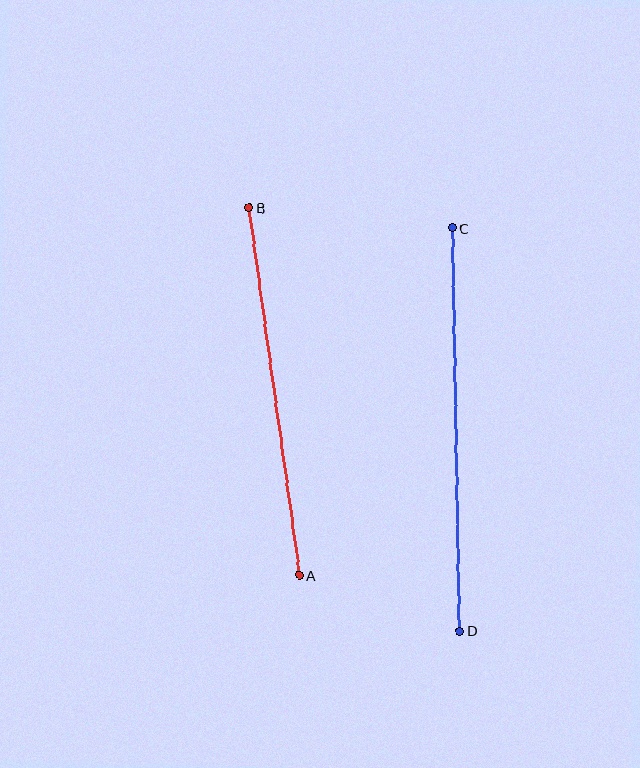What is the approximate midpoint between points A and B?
The midpoint is at approximately (274, 392) pixels.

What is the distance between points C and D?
The distance is approximately 403 pixels.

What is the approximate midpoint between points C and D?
The midpoint is at approximately (456, 430) pixels.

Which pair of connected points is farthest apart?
Points C and D are farthest apart.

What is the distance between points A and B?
The distance is approximately 371 pixels.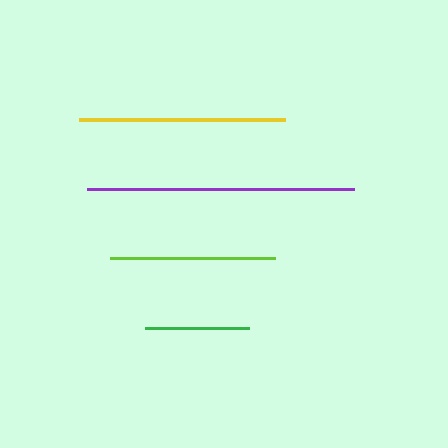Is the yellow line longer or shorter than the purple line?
The purple line is longer than the yellow line.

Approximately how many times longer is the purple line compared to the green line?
The purple line is approximately 2.6 times the length of the green line.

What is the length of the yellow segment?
The yellow segment is approximately 206 pixels long.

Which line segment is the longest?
The purple line is the longest at approximately 267 pixels.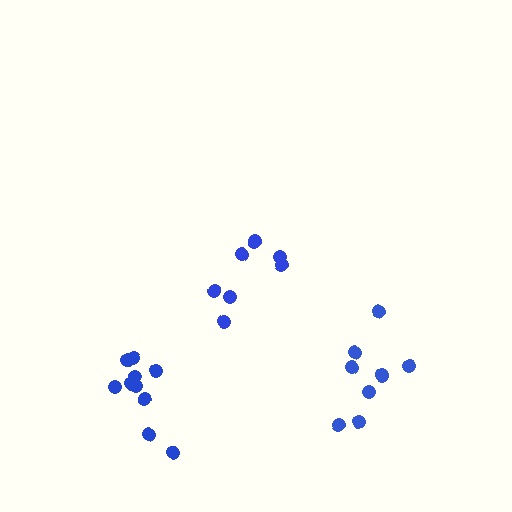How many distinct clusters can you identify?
There are 3 distinct clusters.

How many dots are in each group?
Group 1: 8 dots, Group 2: 10 dots, Group 3: 7 dots (25 total).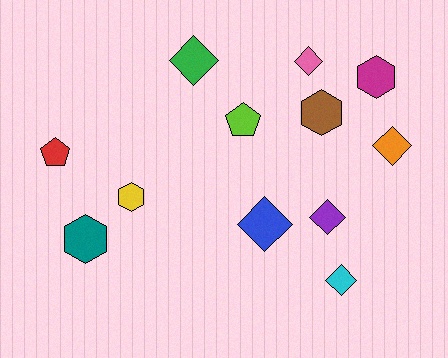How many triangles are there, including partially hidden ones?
There are no triangles.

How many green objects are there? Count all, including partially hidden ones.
There is 1 green object.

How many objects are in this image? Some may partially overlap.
There are 12 objects.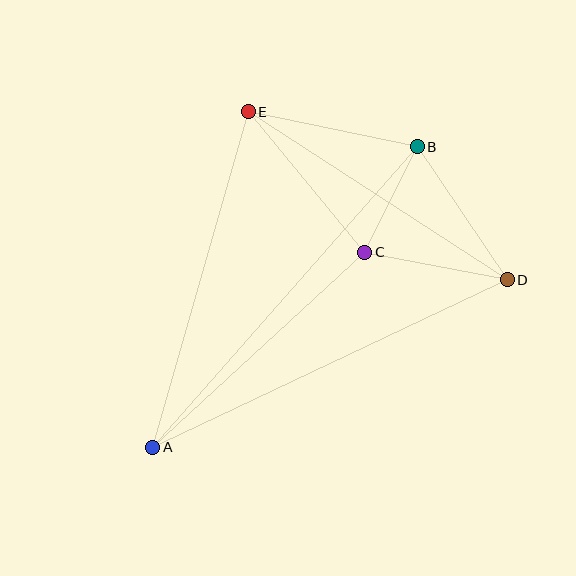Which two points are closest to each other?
Points B and C are closest to each other.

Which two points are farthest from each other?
Points A and B are farthest from each other.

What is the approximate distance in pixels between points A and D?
The distance between A and D is approximately 392 pixels.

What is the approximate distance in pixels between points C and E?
The distance between C and E is approximately 182 pixels.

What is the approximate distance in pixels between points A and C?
The distance between A and C is approximately 288 pixels.